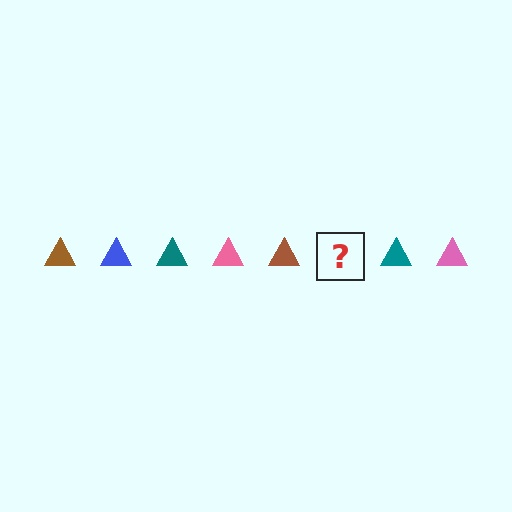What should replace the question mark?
The question mark should be replaced with a blue triangle.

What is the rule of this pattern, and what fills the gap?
The rule is that the pattern cycles through brown, blue, teal, pink triangles. The gap should be filled with a blue triangle.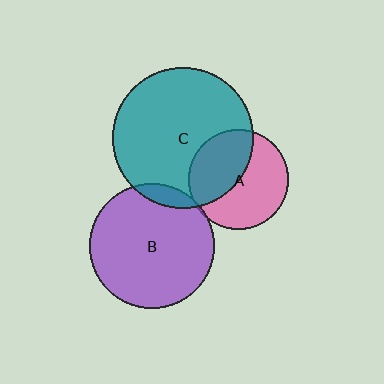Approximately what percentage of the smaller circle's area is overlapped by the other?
Approximately 5%.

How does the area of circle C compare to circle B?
Approximately 1.3 times.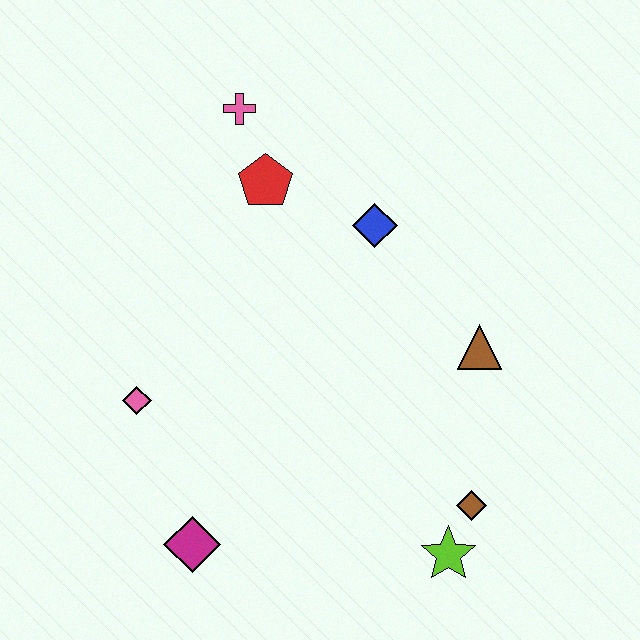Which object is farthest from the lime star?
The pink cross is farthest from the lime star.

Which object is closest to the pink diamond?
The magenta diamond is closest to the pink diamond.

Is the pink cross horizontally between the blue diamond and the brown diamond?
No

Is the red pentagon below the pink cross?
Yes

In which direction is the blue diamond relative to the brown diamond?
The blue diamond is above the brown diamond.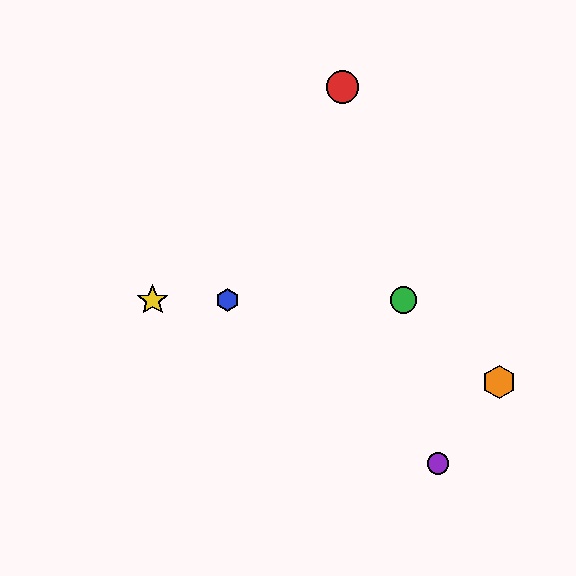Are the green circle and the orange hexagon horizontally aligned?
No, the green circle is at y≈300 and the orange hexagon is at y≈382.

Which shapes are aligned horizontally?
The blue hexagon, the green circle, the yellow star are aligned horizontally.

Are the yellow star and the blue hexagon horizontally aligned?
Yes, both are at y≈300.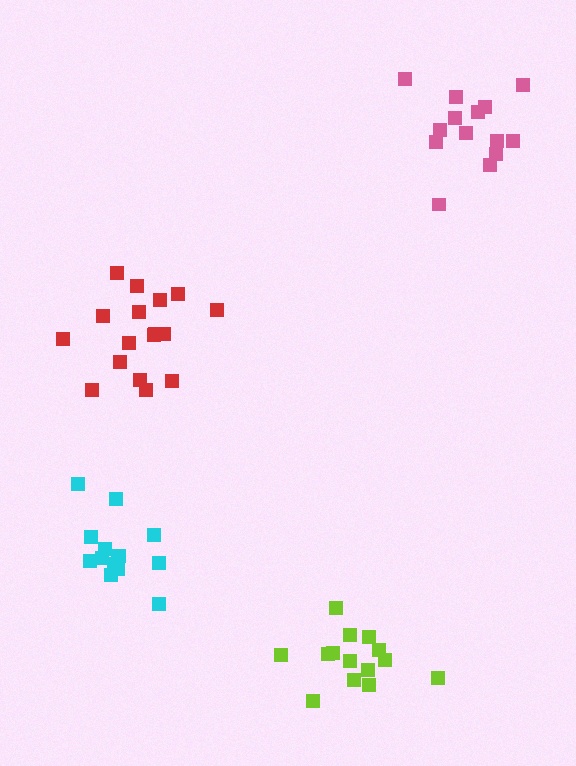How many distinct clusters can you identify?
There are 4 distinct clusters.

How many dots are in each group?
Group 1: 14 dots, Group 2: 14 dots, Group 3: 14 dots, Group 4: 17 dots (59 total).